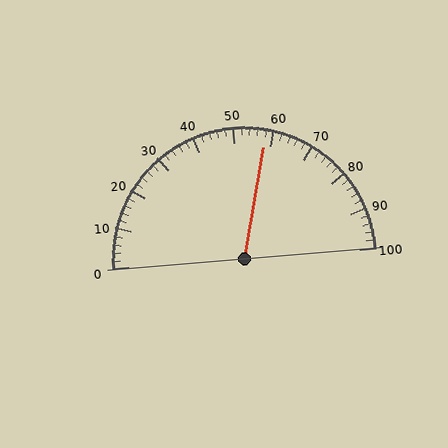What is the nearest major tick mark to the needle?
The nearest major tick mark is 60.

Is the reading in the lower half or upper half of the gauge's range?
The reading is in the upper half of the range (0 to 100).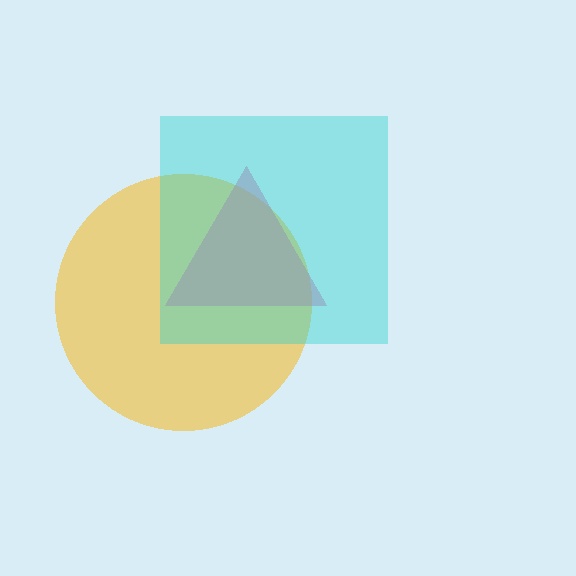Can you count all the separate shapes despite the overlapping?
Yes, there are 3 separate shapes.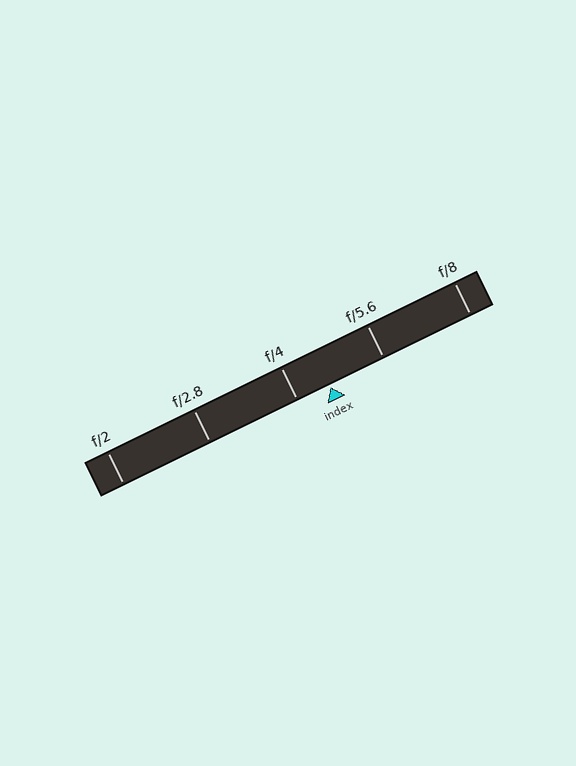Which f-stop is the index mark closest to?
The index mark is closest to f/4.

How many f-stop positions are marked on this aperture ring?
There are 5 f-stop positions marked.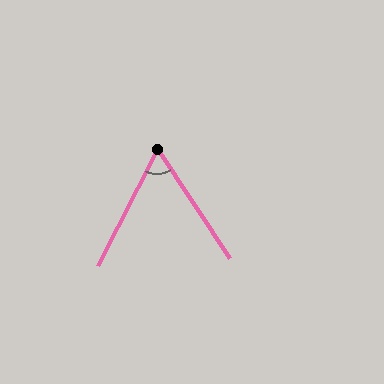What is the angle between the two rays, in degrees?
Approximately 61 degrees.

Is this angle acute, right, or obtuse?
It is acute.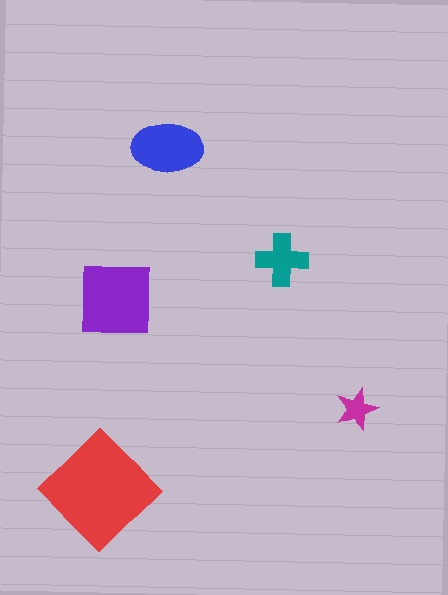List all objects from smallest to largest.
The magenta star, the teal cross, the blue ellipse, the purple square, the red diamond.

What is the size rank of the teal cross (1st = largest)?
4th.